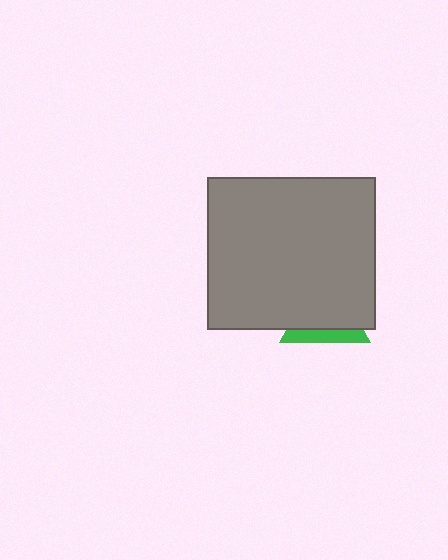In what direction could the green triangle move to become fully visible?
The green triangle could move down. That would shift it out from behind the gray rectangle entirely.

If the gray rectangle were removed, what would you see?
You would see the complete green triangle.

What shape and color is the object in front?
The object in front is a gray rectangle.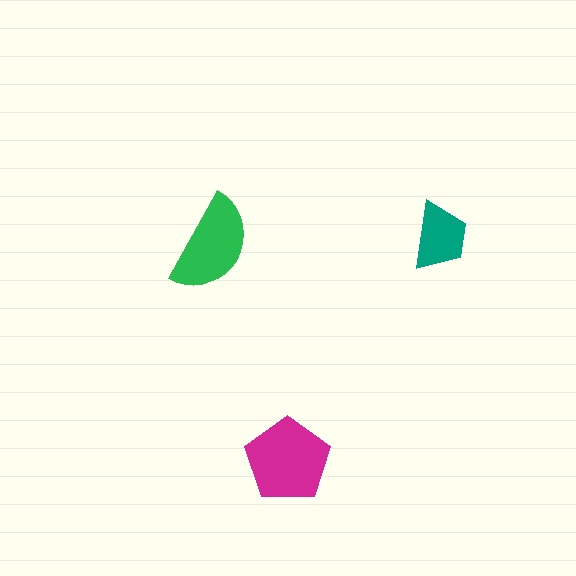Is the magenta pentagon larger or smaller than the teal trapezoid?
Larger.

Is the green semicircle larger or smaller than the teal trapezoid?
Larger.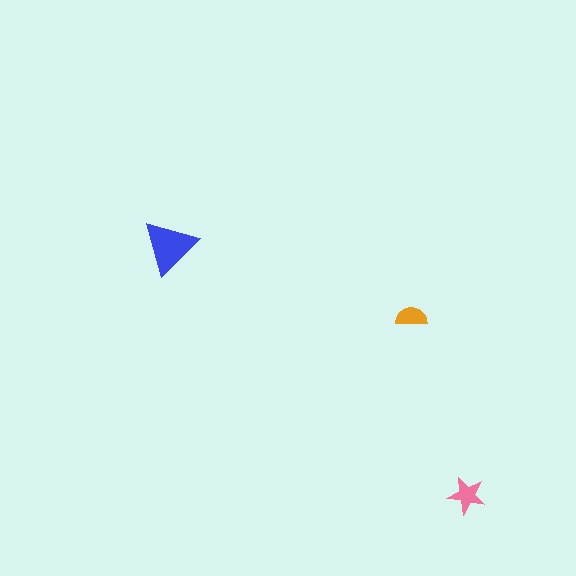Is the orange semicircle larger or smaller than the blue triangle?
Smaller.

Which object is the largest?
The blue triangle.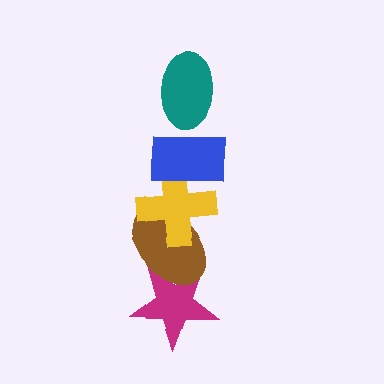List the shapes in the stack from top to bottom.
From top to bottom: the teal ellipse, the blue rectangle, the yellow cross, the brown ellipse, the magenta star.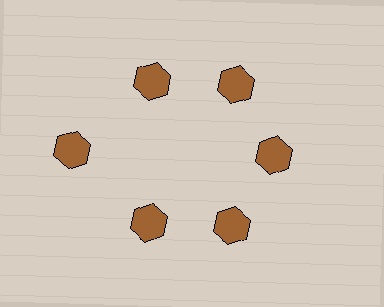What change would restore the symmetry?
The symmetry would be restored by moving it inward, back onto the ring so that all 6 hexagons sit at equal angles and equal distance from the center.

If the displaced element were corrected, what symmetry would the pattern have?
It would have 6-fold rotational symmetry — the pattern would map onto itself every 60 degrees.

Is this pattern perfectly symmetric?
No. The 6 brown hexagons are arranged in a ring, but one element near the 9 o'clock position is pushed outward from the center, breaking the 6-fold rotational symmetry.